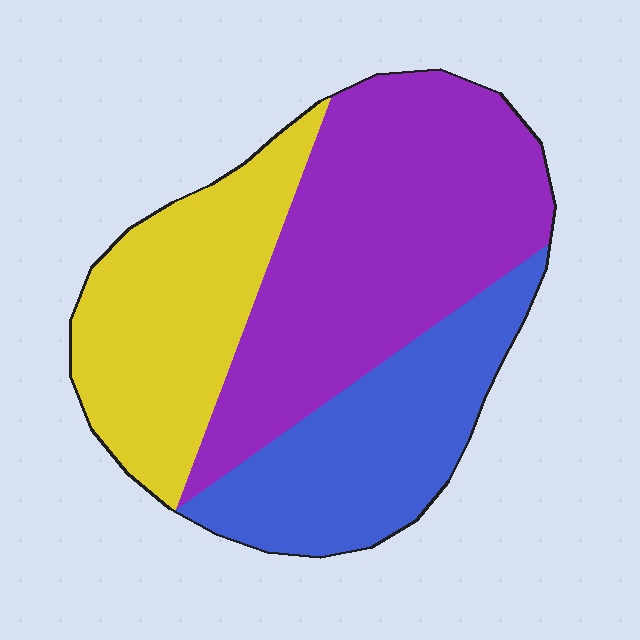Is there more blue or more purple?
Purple.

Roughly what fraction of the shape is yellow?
Yellow covers around 30% of the shape.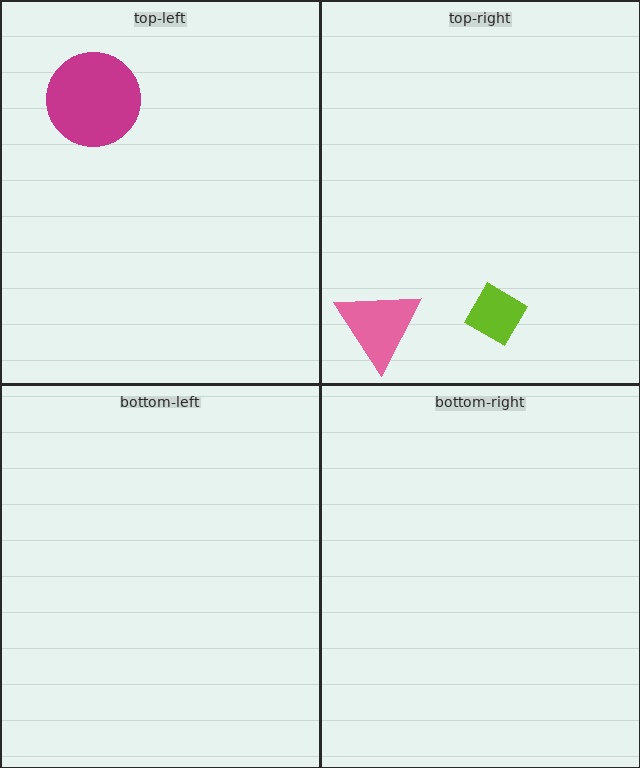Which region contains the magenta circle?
The top-left region.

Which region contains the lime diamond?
The top-right region.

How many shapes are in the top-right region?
2.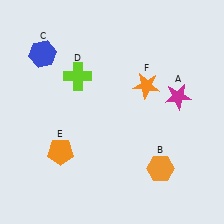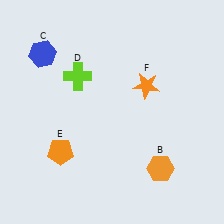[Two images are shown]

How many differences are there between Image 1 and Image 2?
There is 1 difference between the two images.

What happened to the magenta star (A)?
The magenta star (A) was removed in Image 2. It was in the top-right area of Image 1.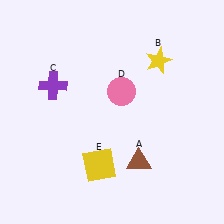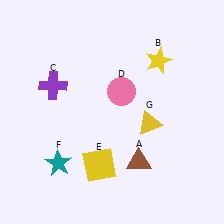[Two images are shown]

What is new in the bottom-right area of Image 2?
A yellow triangle (G) was added in the bottom-right area of Image 2.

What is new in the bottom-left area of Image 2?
A teal star (F) was added in the bottom-left area of Image 2.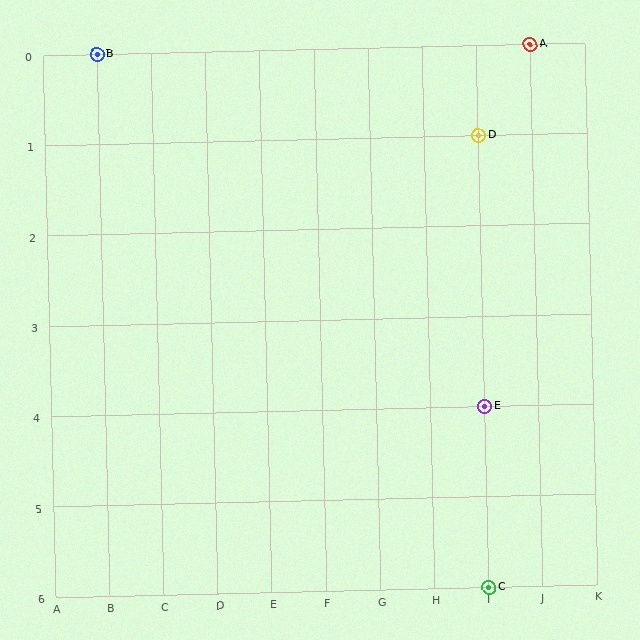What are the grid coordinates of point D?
Point D is at grid coordinates (I, 1).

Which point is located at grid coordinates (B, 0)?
Point B is at (B, 0).